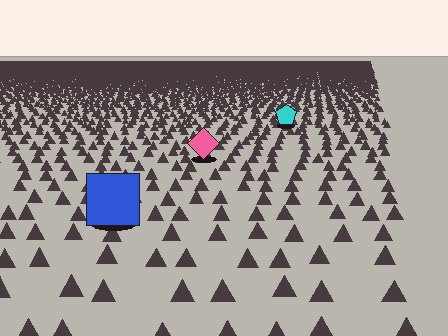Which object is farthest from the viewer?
The cyan pentagon is farthest from the viewer. It appears smaller and the ground texture around it is denser.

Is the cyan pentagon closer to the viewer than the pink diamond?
No. The pink diamond is closer — you can tell from the texture gradient: the ground texture is coarser near it.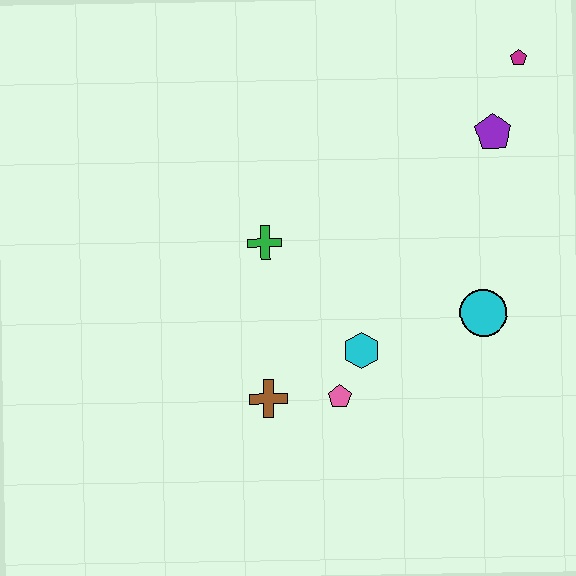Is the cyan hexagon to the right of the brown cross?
Yes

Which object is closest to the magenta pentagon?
The purple pentagon is closest to the magenta pentagon.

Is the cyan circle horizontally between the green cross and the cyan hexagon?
No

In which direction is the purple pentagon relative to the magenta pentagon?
The purple pentagon is below the magenta pentagon.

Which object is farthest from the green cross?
The magenta pentagon is farthest from the green cross.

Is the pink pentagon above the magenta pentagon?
No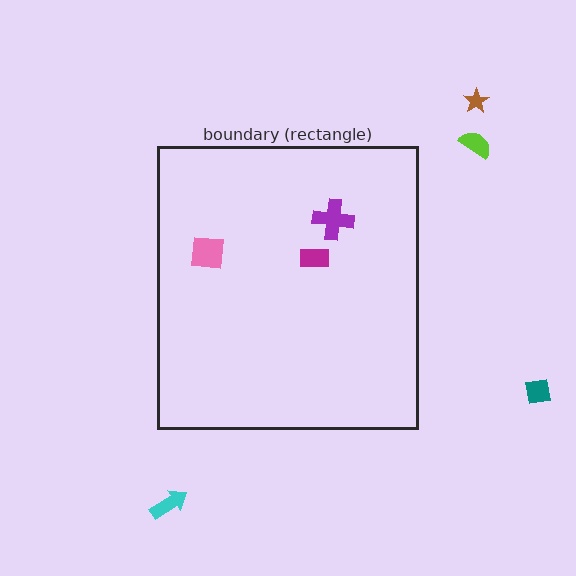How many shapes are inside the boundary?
3 inside, 4 outside.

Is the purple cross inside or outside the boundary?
Inside.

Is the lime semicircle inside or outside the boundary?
Outside.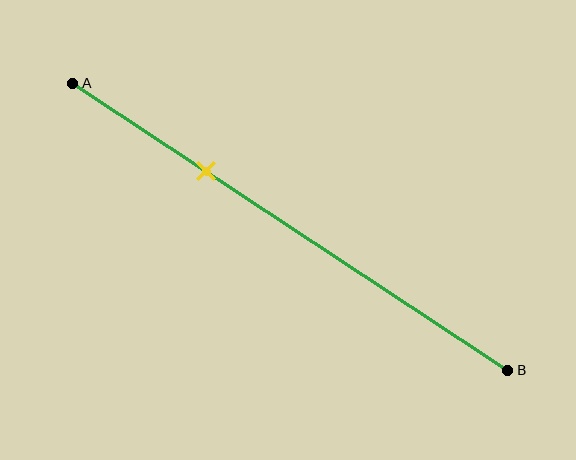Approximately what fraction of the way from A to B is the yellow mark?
The yellow mark is approximately 30% of the way from A to B.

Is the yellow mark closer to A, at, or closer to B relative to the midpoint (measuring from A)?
The yellow mark is closer to point A than the midpoint of segment AB.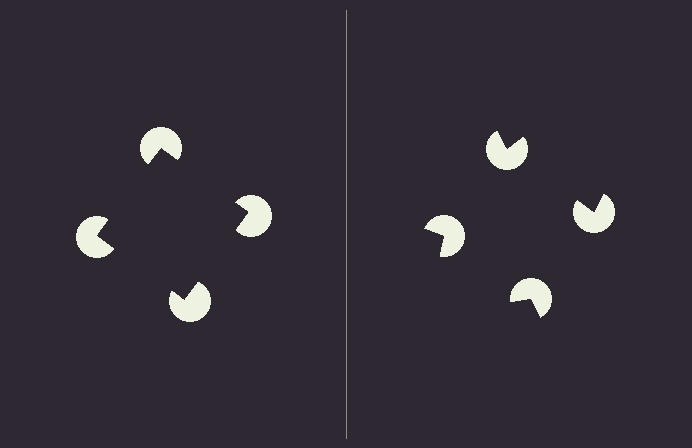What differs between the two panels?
The pac-man discs are positioned identically on both sides; only the wedge orientations differ. On the left they align to a square; on the right they are misaligned.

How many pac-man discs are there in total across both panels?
8 — 4 on each side.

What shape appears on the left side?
An illusory square.